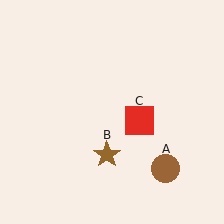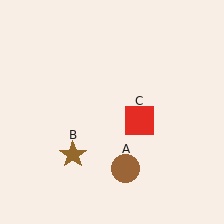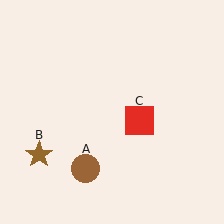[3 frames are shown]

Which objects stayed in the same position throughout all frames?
Red square (object C) remained stationary.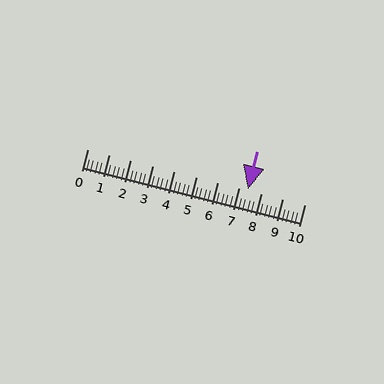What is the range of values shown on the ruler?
The ruler shows values from 0 to 10.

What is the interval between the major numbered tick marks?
The major tick marks are spaced 1 units apart.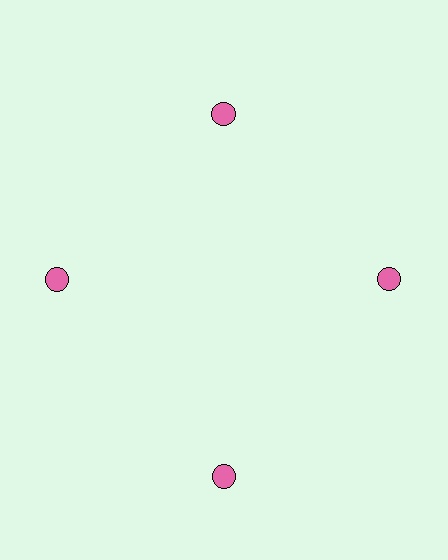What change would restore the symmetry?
The symmetry would be restored by moving it inward, back onto the ring so that all 4 circles sit at equal angles and equal distance from the center.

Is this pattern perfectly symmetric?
No. The 4 pink circles are arranged in a ring, but one element near the 6 o'clock position is pushed outward from the center, breaking the 4-fold rotational symmetry.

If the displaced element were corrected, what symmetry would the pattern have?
It would have 4-fold rotational symmetry — the pattern would map onto itself every 90 degrees.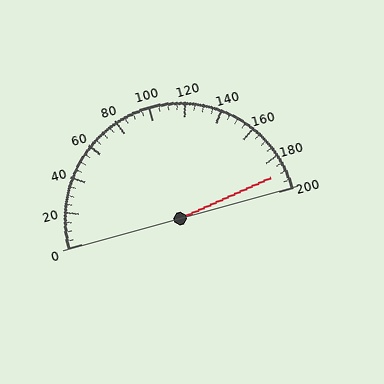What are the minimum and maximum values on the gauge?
The gauge ranges from 0 to 200.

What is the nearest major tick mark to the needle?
The nearest major tick mark is 200.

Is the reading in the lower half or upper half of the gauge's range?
The reading is in the upper half of the range (0 to 200).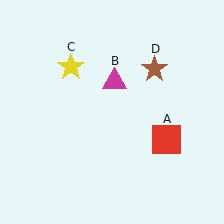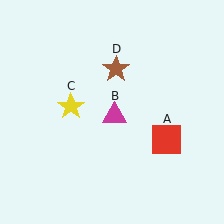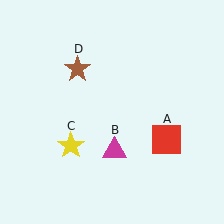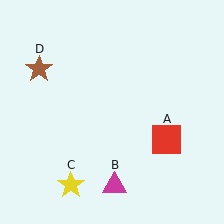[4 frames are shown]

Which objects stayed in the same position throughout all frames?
Red square (object A) remained stationary.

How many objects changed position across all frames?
3 objects changed position: magenta triangle (object B), yellow star (object C), brown star (object D).